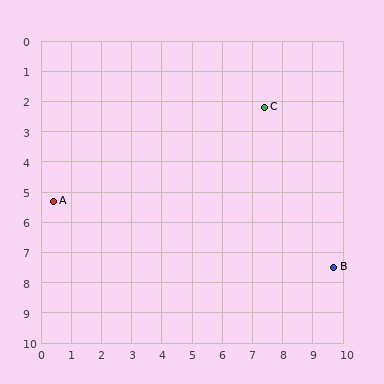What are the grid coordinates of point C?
Point C is at approximately (7.4, 2.2).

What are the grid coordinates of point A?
Point A is at approximately (0.4, 5.3).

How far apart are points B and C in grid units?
Points B and C are about 5.8 grid units apart.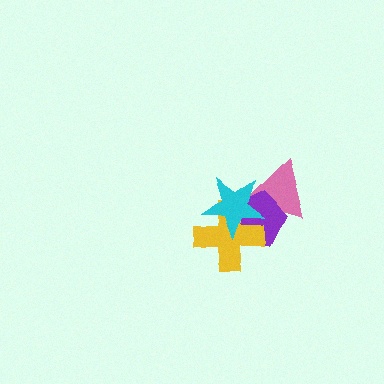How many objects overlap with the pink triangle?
2 objects overlap with the pink triangle.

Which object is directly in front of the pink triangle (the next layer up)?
The purple pentagon is directly in front of the pink triangle.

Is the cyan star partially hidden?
No, no other shape covers it.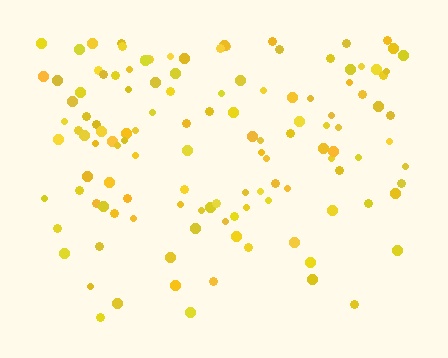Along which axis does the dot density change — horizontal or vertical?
Vertical.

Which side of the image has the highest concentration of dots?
The top.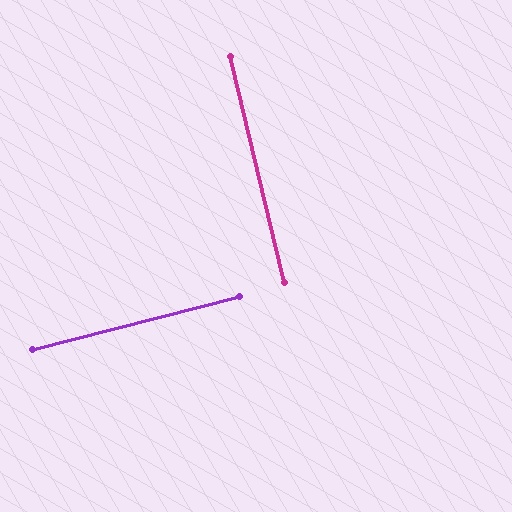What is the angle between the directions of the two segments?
Approximately 89 degrees.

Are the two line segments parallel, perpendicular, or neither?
Perpendicular — they meet at approximately 89°.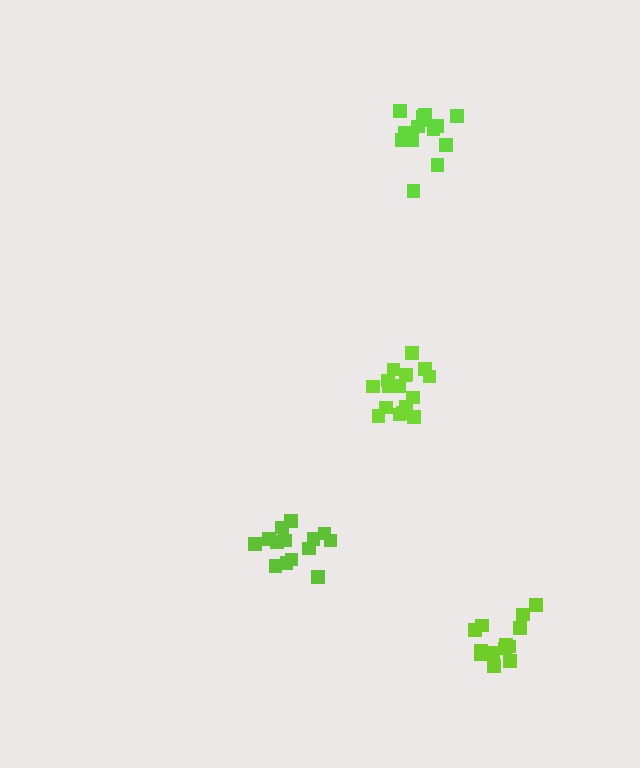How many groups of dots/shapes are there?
There are 4 groups.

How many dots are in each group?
Group 1: 13 dots, Group 2: 14 dots, Group 3: 14 dots, Group 4: 18 dots (59 total).